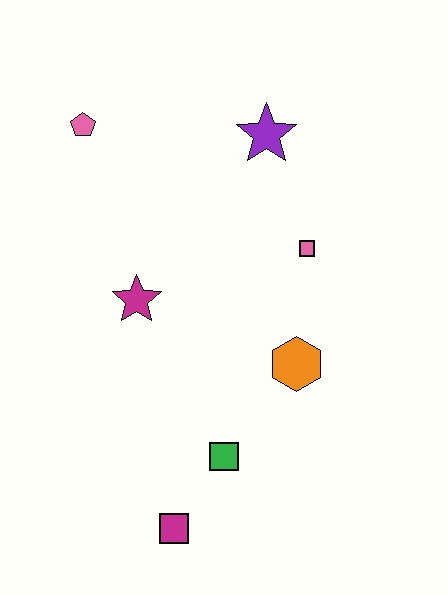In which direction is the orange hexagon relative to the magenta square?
The orange hexagon is above the magenta square.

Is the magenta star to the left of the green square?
Yes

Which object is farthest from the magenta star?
The magenta square is farthest from the magenta star.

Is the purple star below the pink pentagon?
Yes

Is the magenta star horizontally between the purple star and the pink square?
No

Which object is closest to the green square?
The magenta square is closest to the green square.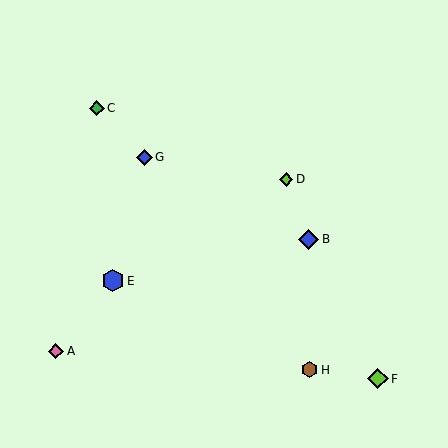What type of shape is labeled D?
Shape D is a lime diamond.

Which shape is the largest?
The blue hexagon (labeled E) is the largest.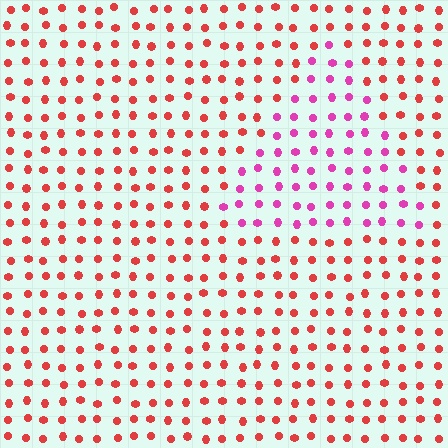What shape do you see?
I see a triangle.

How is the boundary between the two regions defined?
The boundary is defined purely by a slight shift in hue (about 43 degrees). Spacing, size, and orientation are identical on both sides.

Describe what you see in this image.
The image is filled with small red elements in a uniform arrangement. A triangle-shaped region is visible where the elements are tinted to a slightly different hue, forming a subtle color boundary.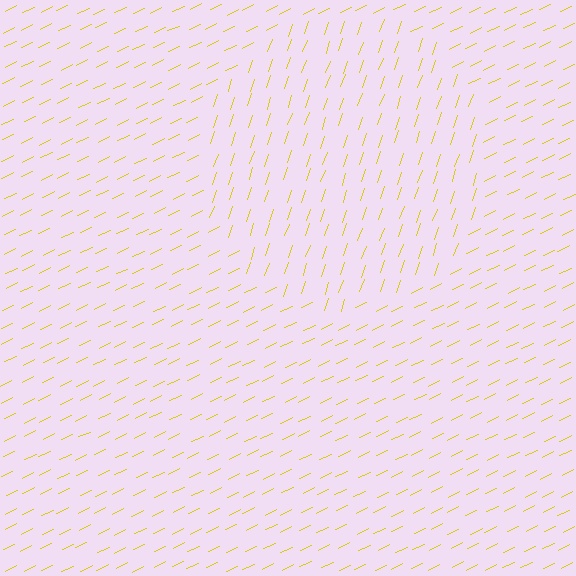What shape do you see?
I see a circle.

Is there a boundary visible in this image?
Yes, there is a texture boundary formed by a change in line orientation.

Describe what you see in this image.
The image is filled with small yellow line segments. A circle region in the image has lines oriented differently from the surrounding lines, creating a visible texture boundary.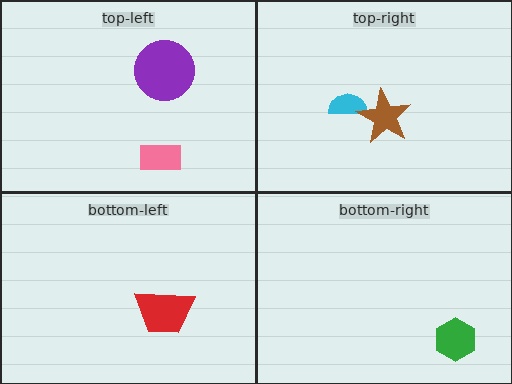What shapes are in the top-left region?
The purple circle, the pink rectangle.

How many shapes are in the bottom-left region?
1.